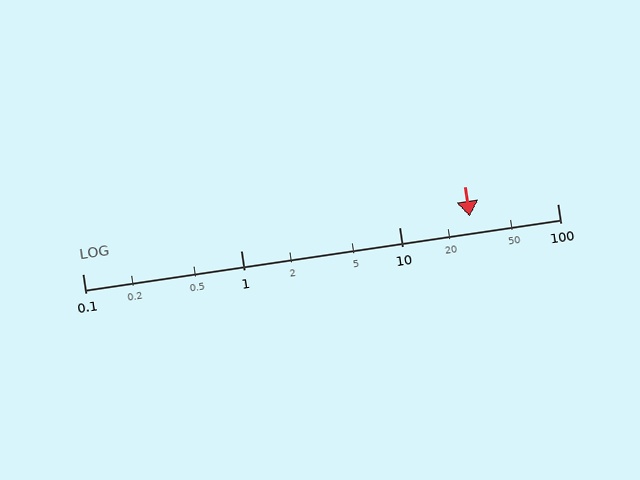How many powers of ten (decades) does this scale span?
The scale spans 3 decades, from 0.1 to 100.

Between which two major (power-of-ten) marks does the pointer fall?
The pointer is between 10 and 100.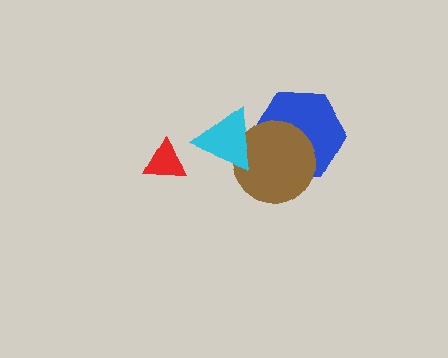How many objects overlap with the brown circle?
2 objects overlap with the brown circle.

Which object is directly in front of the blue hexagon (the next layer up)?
The brown circle is directly in front of the blue hexagon.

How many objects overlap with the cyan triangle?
2 objects overlap with the cyan triangle.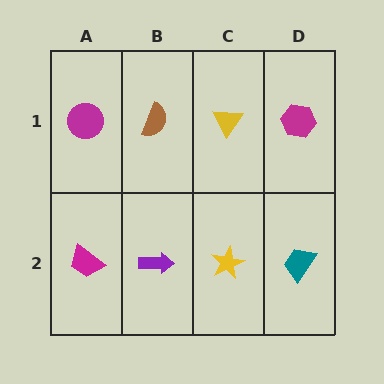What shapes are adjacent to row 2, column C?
A yellow triangle (row 1, column C), a purple arrow (row 2, column B), a teal trapezoid (row 2, column D).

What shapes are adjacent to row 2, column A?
A magenta circle (row 1, column A), a purple arrow (row 2, column B).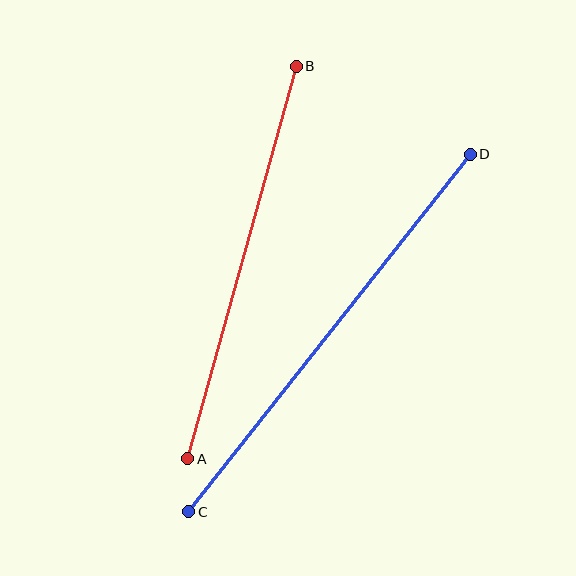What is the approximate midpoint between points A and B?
The midpoint is at approximately (242, 262) pixels.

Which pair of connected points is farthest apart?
Points C and D are farthest apart.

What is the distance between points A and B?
The distance is approximately 407 pixels.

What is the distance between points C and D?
The distance is approximately 455 pixels.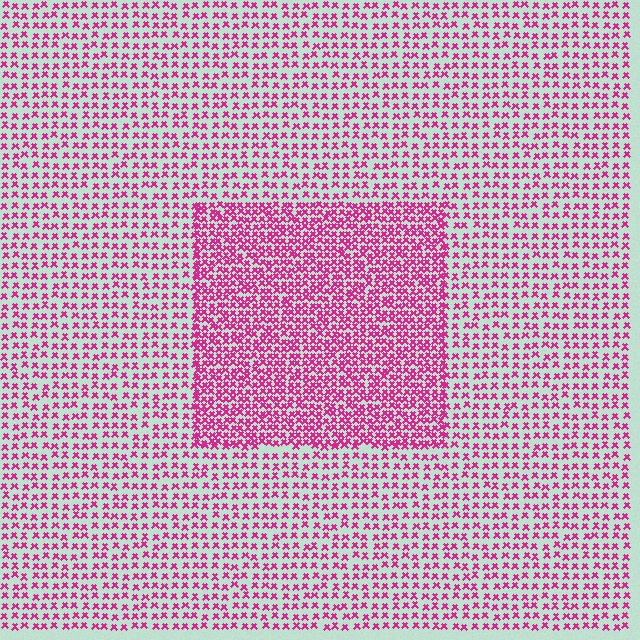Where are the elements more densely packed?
The elements are more densely packed inside the rectangle boundary.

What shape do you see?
I see a rectangle.